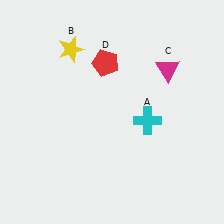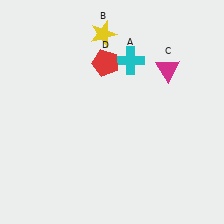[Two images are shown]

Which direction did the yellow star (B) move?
The yellow star (B) moved right.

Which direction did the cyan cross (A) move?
The cyan cross (A) moved up.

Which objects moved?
The objects that moved are: the cyan cross (A), the yellow star (B).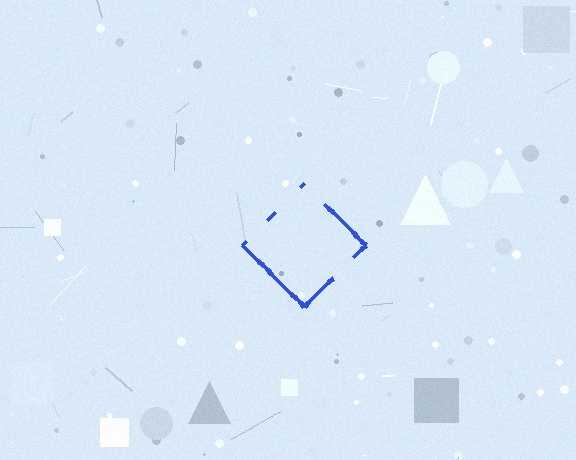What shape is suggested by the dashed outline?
The dashed outline suggests a diamond.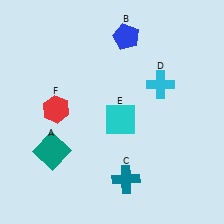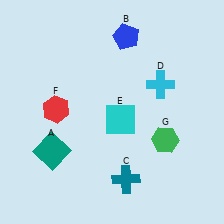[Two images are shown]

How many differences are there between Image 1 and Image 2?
There is 1 difference between the two images.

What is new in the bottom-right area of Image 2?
A green hexagon (G) was added in the bottom-right area of Image 2.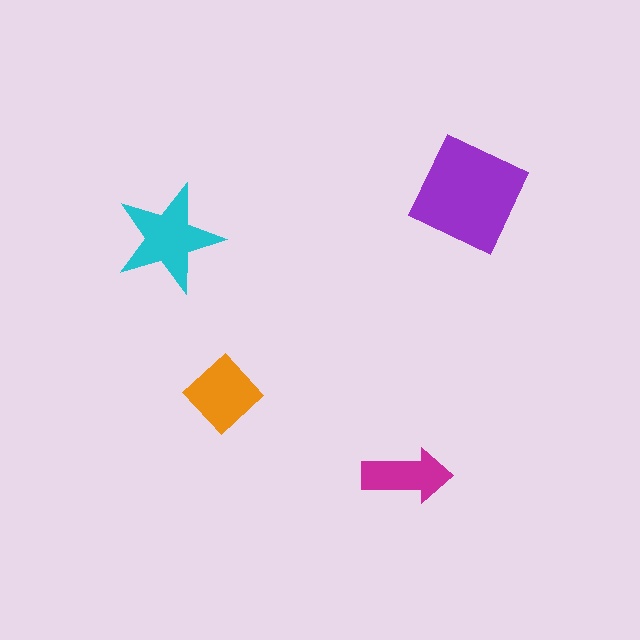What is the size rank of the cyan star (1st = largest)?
2nd.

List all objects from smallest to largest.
The magenta arrow, the orange diamond, the cyan star, the purple square.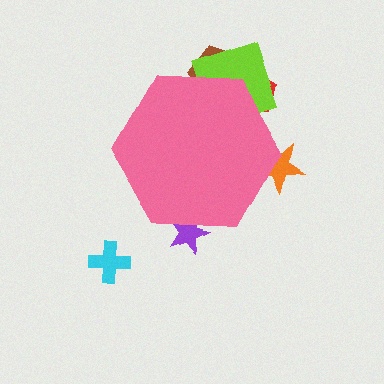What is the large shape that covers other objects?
A pink hexagon.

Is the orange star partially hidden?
Yes, the orange star is partially hidden behind the pink hexagon.